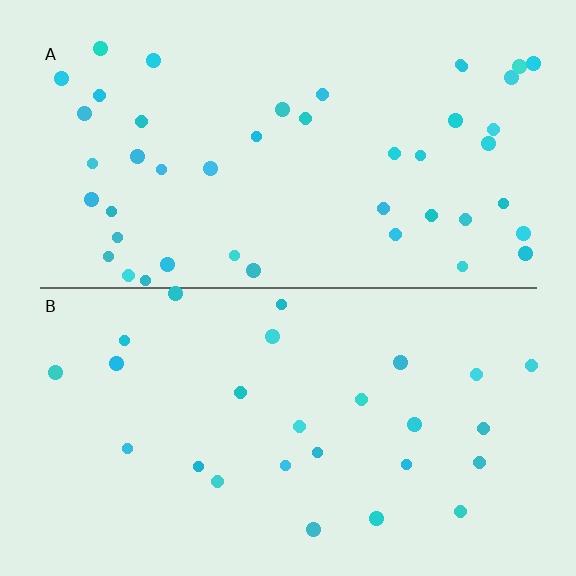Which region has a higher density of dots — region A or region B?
A (the top).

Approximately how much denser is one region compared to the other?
Approximately 1.7× — region A over region B.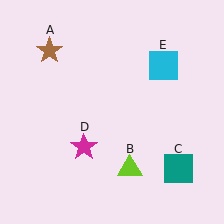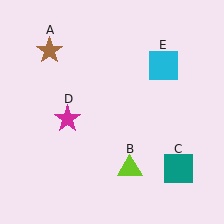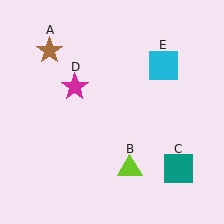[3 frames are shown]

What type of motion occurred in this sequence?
The magenta star (object D) rotated clockwise around the center of the scene.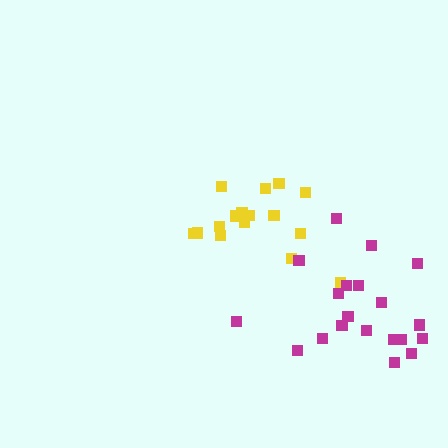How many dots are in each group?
Group 1: 16 dots, Group 2: 20 dots (36 total).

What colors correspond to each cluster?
The clusters are colored: yellow, magenta.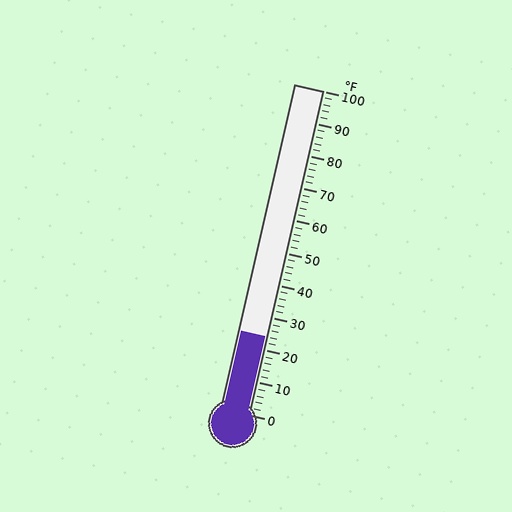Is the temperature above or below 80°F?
The temperature is below 80°F.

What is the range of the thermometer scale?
The thermometer scale ranges from 0°F to 100°F.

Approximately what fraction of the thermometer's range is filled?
The thermometer is filled to approximately 25% of its range.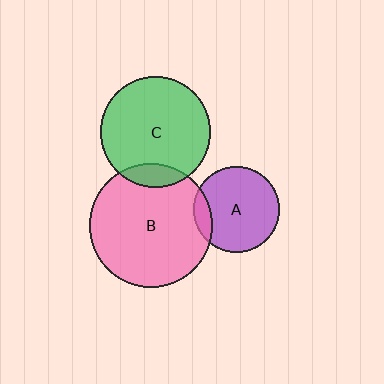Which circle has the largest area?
Circle B (pink).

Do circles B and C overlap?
Yes.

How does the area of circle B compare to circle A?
Approximately 2.1 times.